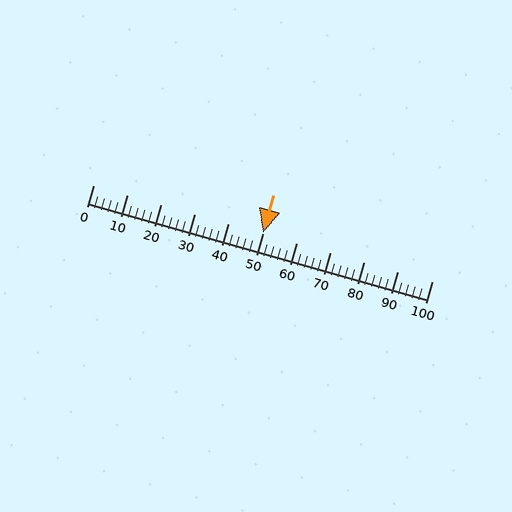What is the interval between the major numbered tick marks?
The major tick marks are spaced 10 units apart.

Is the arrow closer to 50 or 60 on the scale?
The arrow is closer to 50.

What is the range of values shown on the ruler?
The ruler shows values from 0 to 100.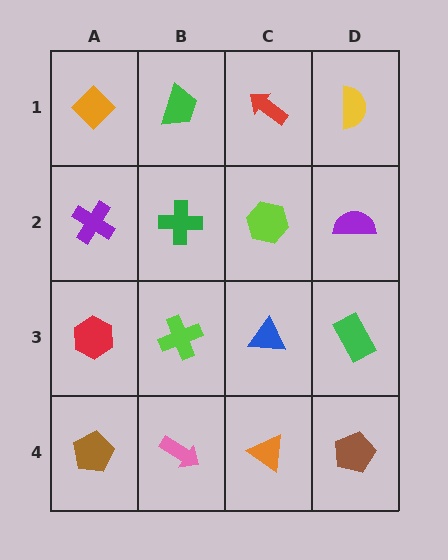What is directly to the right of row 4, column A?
A pink arrow.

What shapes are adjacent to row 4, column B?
A lime cross (row 3, column B), a brown pentagon (row 4, column A), an orange triangle (row 4, column C).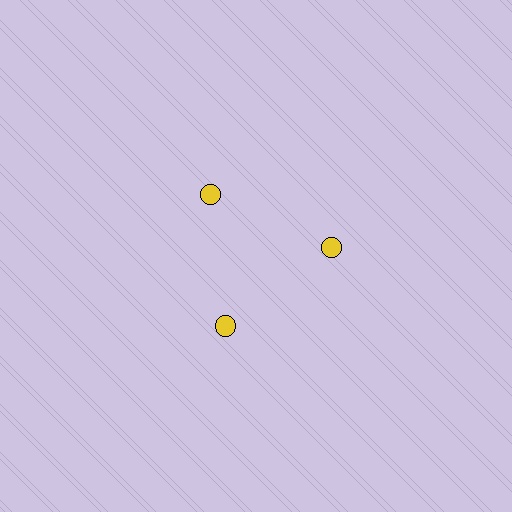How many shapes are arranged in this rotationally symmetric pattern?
There are 3 shapes, arranged in 3 groups of 1.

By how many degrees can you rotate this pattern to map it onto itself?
The pattern maps onto itself every 120 degrees of rotation.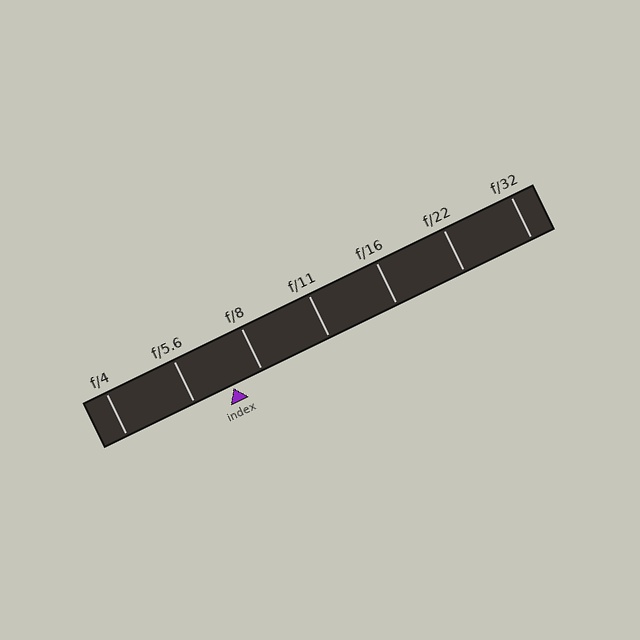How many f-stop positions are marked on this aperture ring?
There are 7 f-stop positions marked.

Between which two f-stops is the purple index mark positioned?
The index mark is between f/5.6 and f/8.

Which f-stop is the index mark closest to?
The index mark is closest to f/8.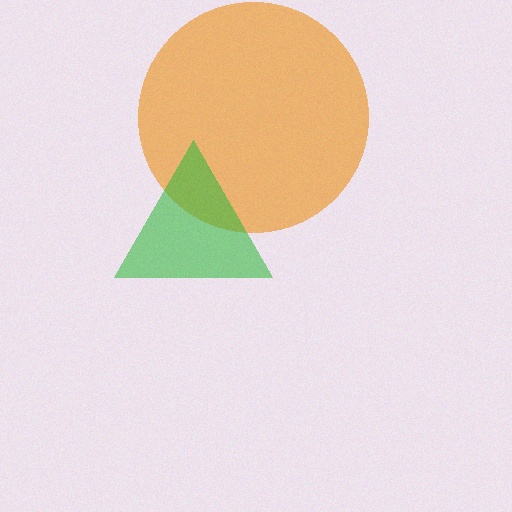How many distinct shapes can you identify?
There are 2 distinct shapes: an orange circle, a green triangle.